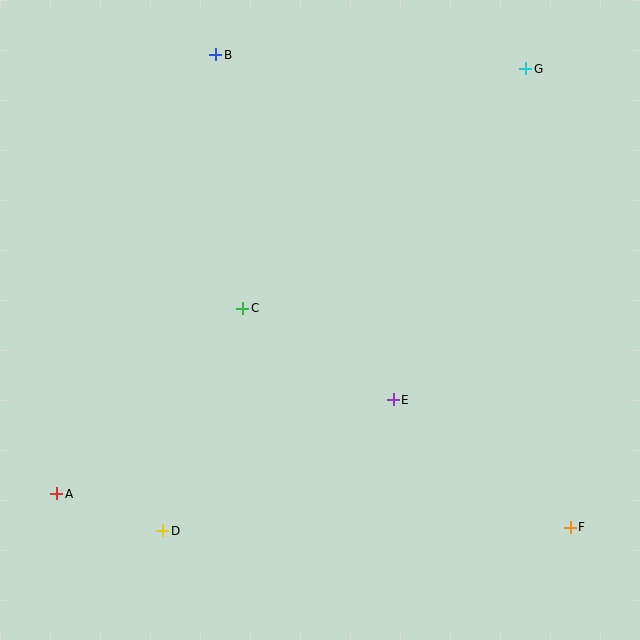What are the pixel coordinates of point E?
Point E is at (393, 400).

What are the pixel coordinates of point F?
Point F is at (570, 527).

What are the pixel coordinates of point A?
Point A is at (57, 494).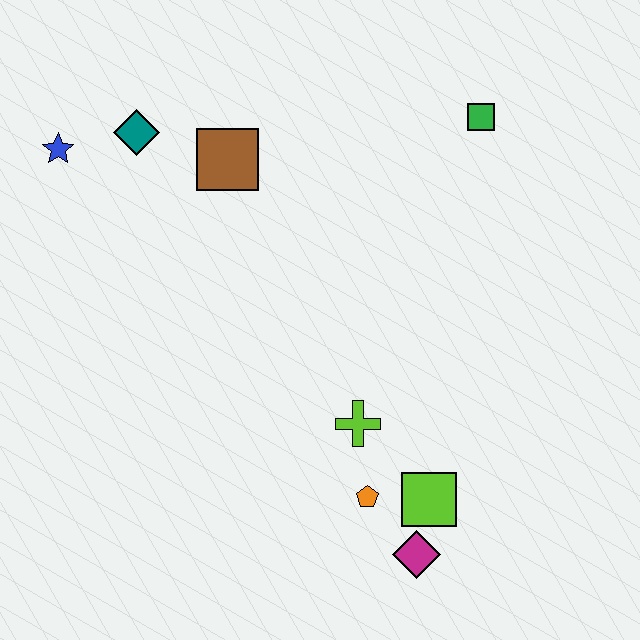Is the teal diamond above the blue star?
Yes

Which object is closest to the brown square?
The teal diamond is closest to the brown square.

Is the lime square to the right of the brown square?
Yes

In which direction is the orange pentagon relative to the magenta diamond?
The orange pentagon is above the magenta diamond.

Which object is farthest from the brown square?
The magenta diamond is farthest from the brown square.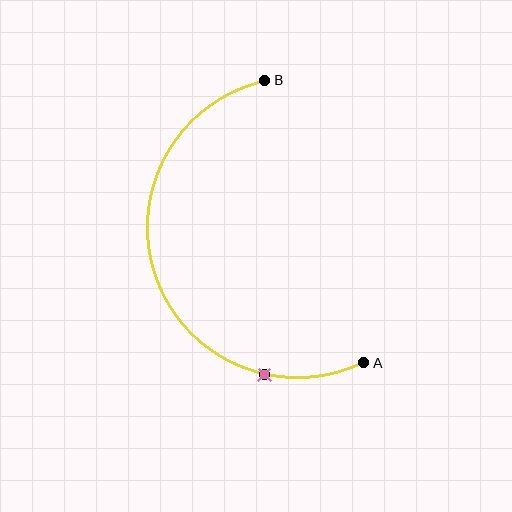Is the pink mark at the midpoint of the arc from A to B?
No. The pink mark lies on the arc but is closer to endpoint A. The arc midpoint would be at the point on the curve equidistant along the arc from both A and B.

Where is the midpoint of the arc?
The arc midpoint is the point on the curve farthest from the straight line joining A and B. It sits to the left of that line.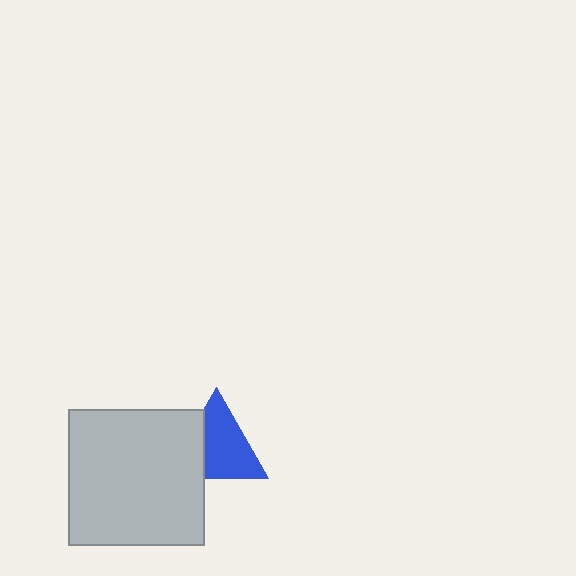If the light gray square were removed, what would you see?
You would see the complete blue triangle.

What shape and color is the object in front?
The object in front is a light gray square.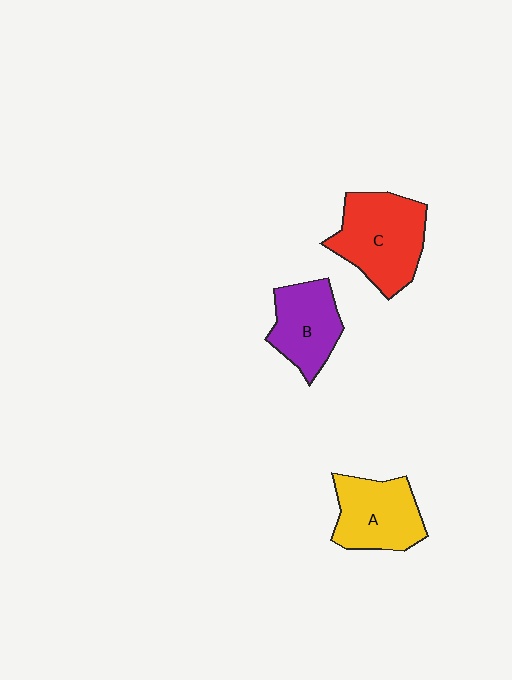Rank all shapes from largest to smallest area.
From largest to smallest: C (red), A (yellow), B (purple).